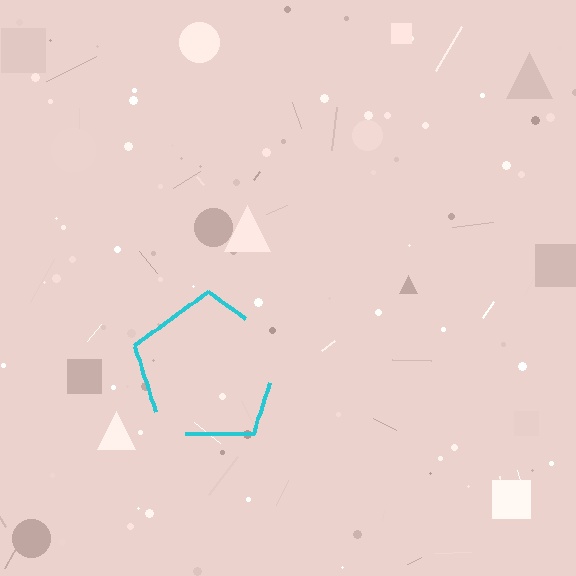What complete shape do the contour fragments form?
The contour fragments form a pentagon.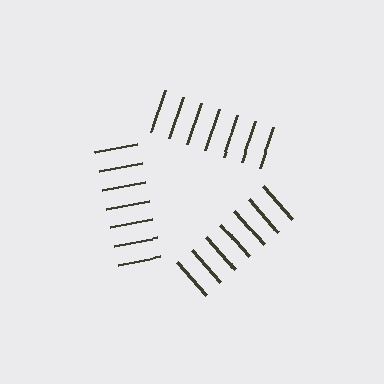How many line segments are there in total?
21 — 7 along each of the 3 edges.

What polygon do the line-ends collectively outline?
An illusory triangle — the line segments terminate on its edges but no continuous stroke is drawn.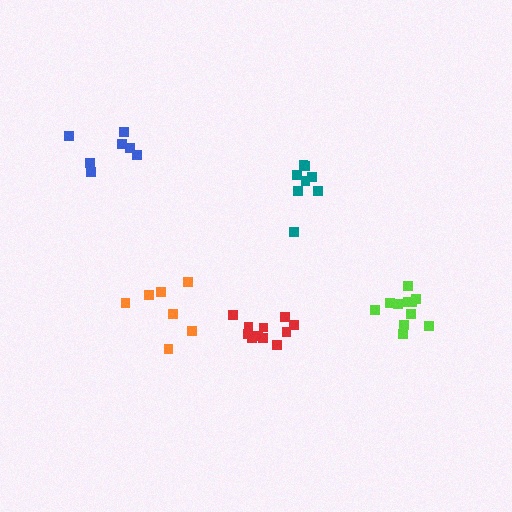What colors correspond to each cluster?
The clusters are colored: lime, teal, orange, blue, red.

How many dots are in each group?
Group 1: 11 dots, Group 2: 8 dots, Group 3: 7 dots, Group 4: 7 dots, Group 5: 11 dots (44 total).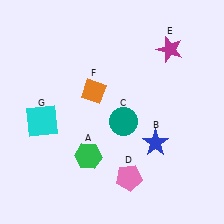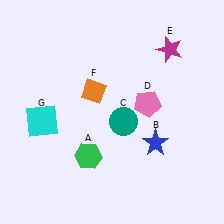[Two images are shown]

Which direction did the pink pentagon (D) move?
The pink pentagon (D) moved up.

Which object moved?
The pink pentagon (D) moved up.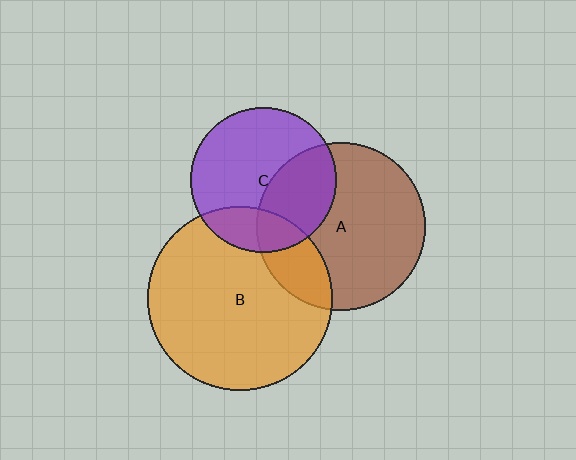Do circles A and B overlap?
Yes.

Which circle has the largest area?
Circle B (orange).